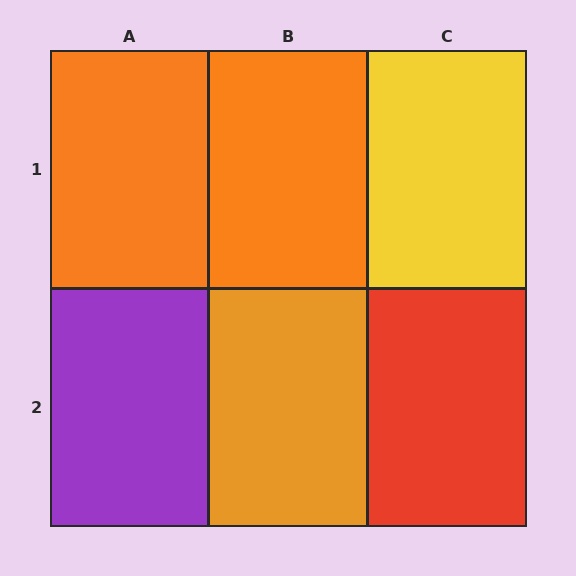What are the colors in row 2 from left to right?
Purple, orange, red.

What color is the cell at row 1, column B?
Orange.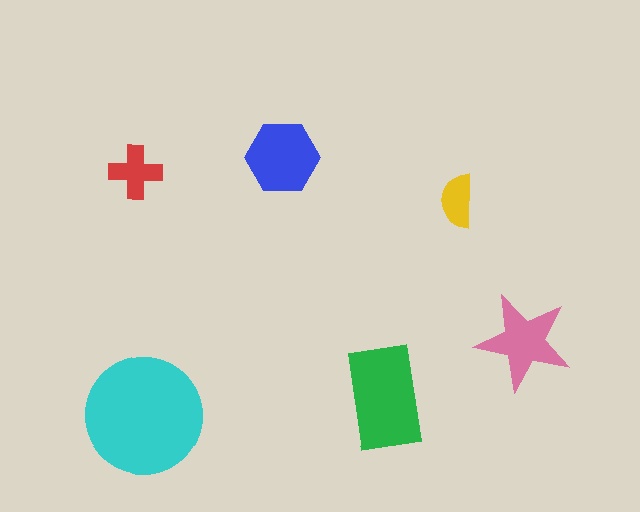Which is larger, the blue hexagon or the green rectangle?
The green rectangle.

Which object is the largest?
The cyan circle.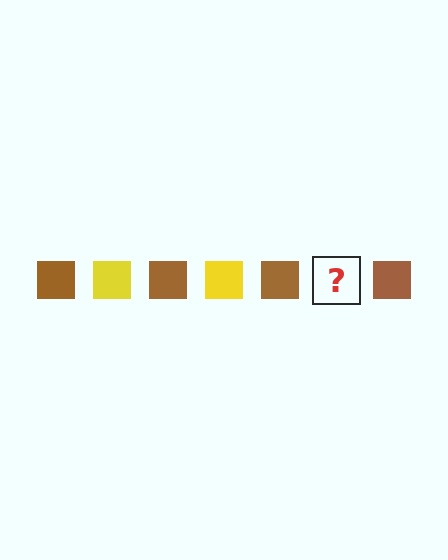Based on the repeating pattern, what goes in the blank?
The blank should be a yellow square.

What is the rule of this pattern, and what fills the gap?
The rule is that the pattern cycles through brown, yellow squares. The gap should be filled with a yellow square.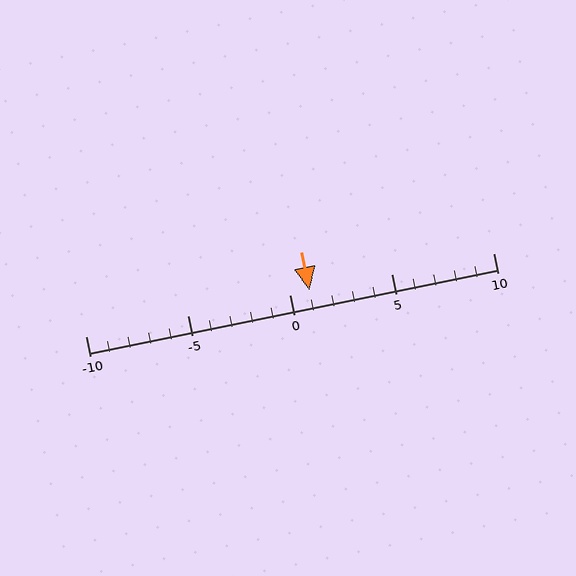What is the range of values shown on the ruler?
The ruler shows values from -10 to 10.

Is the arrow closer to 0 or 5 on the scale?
The arrow is closer to 0.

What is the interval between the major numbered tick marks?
The major tick marks are spaced 5 units apart.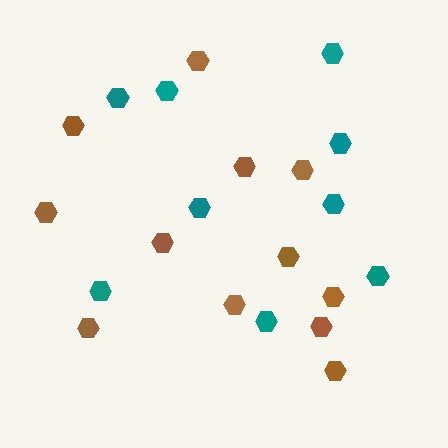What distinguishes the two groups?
There are 2 groups: one group of teal hexagons (9) and one group of brown hexagons (12).